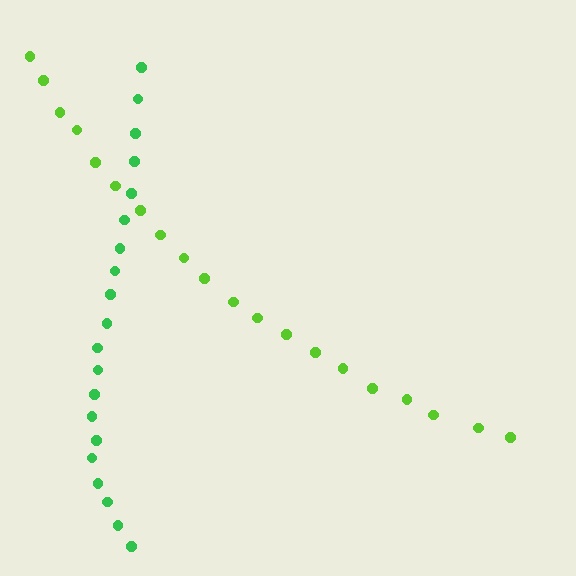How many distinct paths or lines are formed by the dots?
There are 2 distinct paths.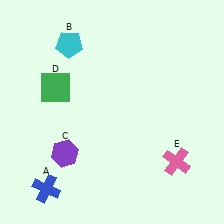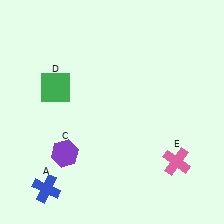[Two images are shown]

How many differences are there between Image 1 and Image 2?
There is 1 difference between the two images.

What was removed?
The cyan pentagon (B) was removed in Image 2.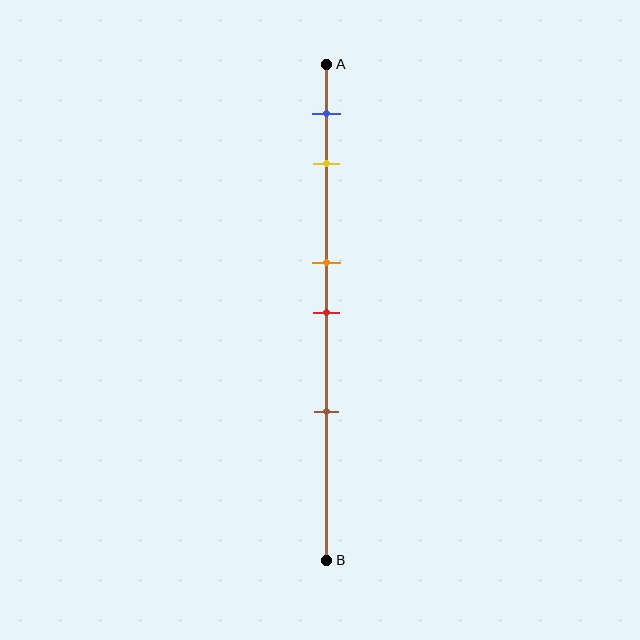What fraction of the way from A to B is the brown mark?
The brown mark is approximately 70% (0.7) of the way from A to B.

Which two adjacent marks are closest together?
The orange and red marks are the closest adjacent pair.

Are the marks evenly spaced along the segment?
No, the marks are not evenly spaced.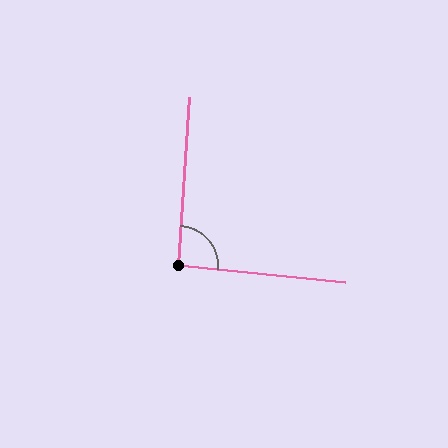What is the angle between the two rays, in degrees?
Approximately 92 degrees.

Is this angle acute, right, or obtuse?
It is approximately a right angle.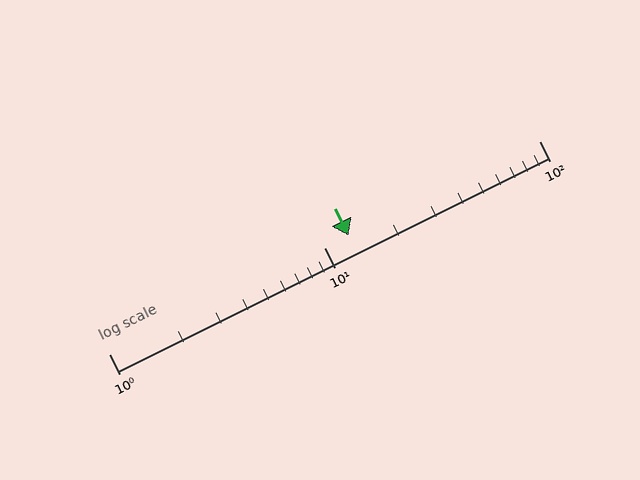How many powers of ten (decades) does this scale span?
The scale spans 2 decades, from 1 to 100.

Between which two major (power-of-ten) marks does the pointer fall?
The pointer is between 10 and 100.